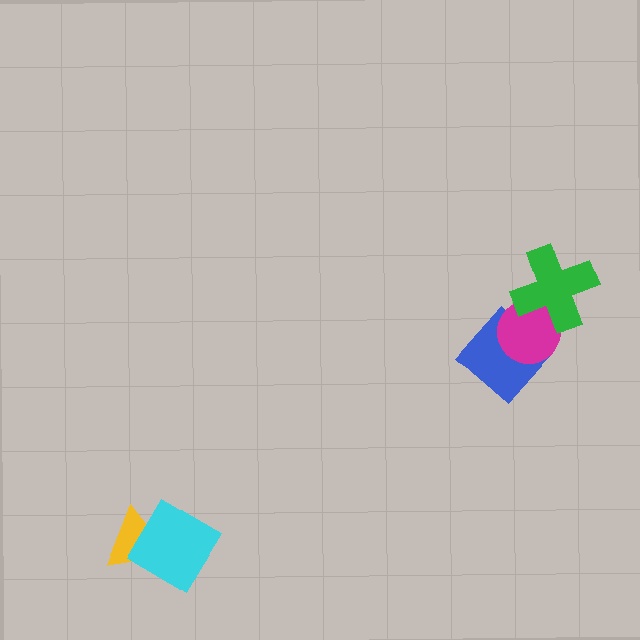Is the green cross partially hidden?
No, no other shape covers it.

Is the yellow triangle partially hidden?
Yes, it is partially covered by another shape.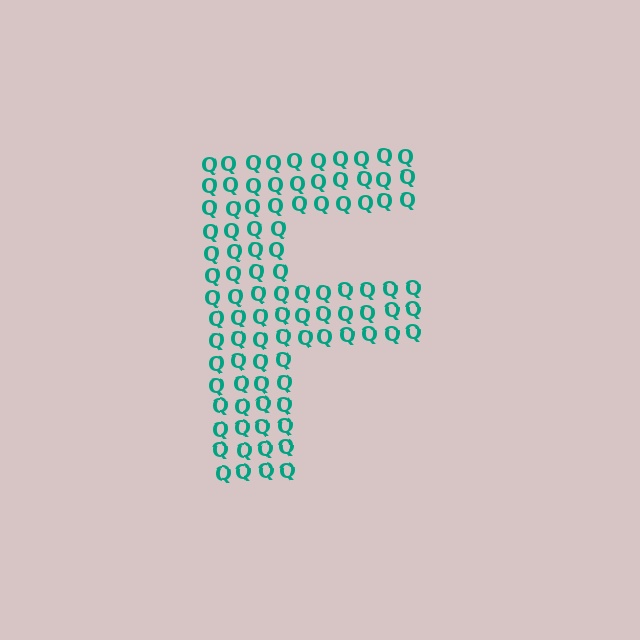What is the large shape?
The large shape is the letter F.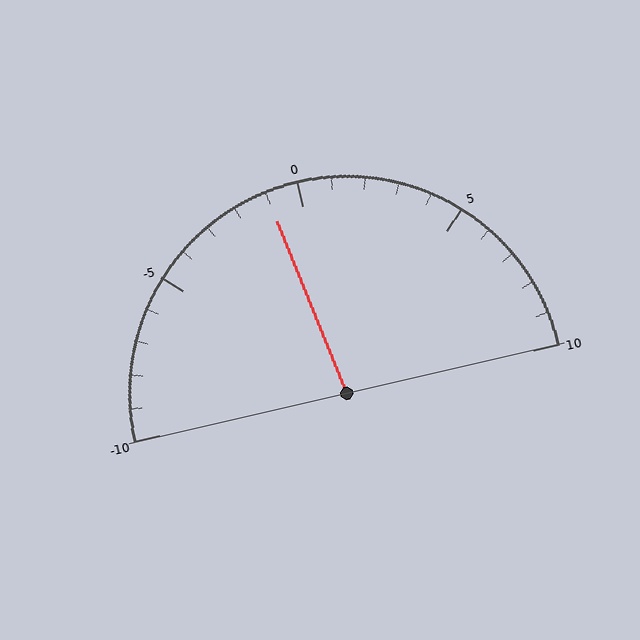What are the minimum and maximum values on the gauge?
The gauge ranges from -10 to 10.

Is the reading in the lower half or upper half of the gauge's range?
The reading is in the lower half of the range (-10 to 10).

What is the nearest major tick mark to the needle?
The nearest major tick mark is 0.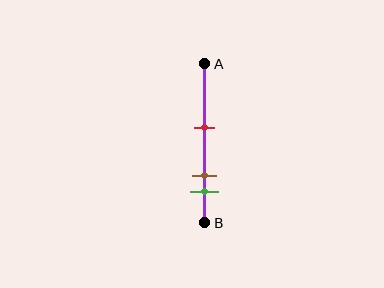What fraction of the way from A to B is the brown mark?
The brown mark is approximately 70% (0.7) of the way from A to B.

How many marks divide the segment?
There are 3 marks dividing the segment.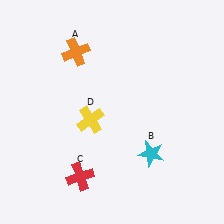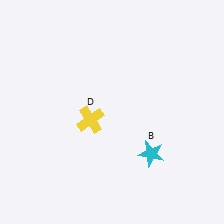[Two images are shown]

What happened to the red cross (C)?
The red cross (C) was removed in Image 2. It was in the bottom-left area of Image 1.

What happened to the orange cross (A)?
The orange cross (A) was removed in Image 2. It was in the top-left area of Image 1.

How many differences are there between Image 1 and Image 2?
There are 2 differences between the two images.